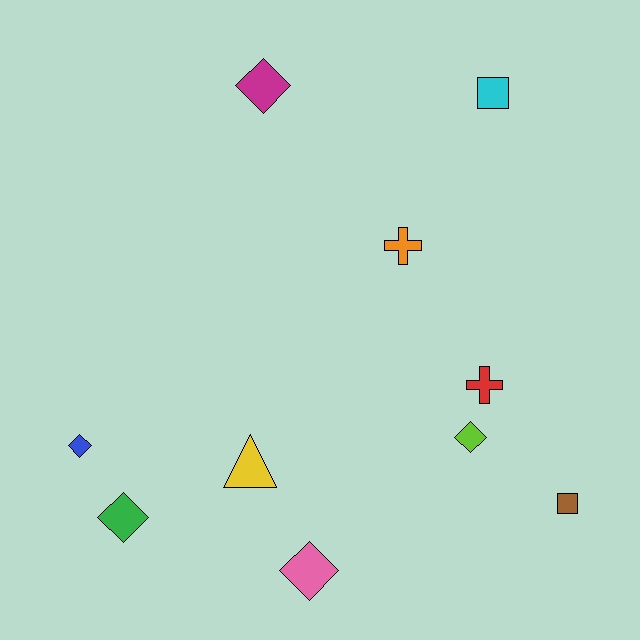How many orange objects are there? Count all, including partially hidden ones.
There is 1 orange object.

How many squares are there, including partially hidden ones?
There are 2 squares.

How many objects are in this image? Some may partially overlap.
There are 10 objects.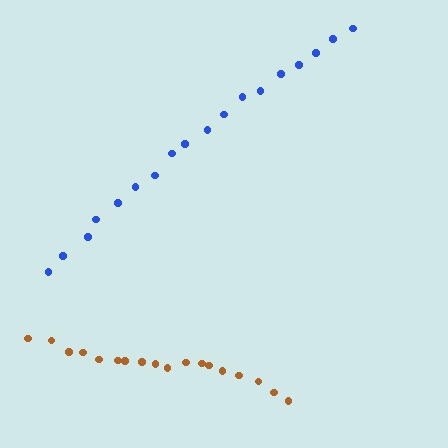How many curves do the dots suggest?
There are 2 distinct paths.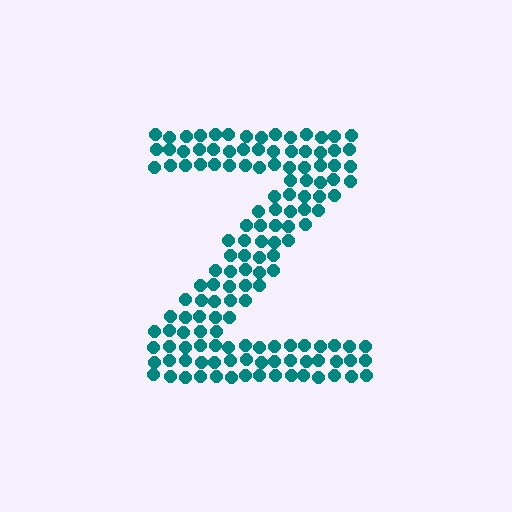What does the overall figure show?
The overall figure shows the letter Z.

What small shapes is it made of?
It is made of small circles.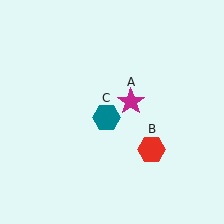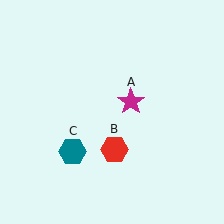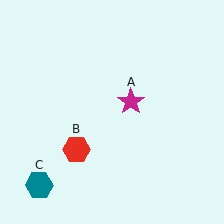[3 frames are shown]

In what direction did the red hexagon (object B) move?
The red hexagon (object B) moved left.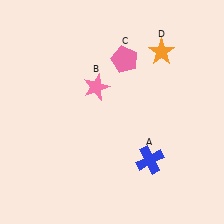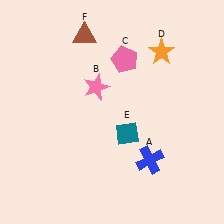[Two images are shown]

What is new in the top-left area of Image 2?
A brown triangle (F) was added in the top-left area of Image 2.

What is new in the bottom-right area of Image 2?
A teal diamond (E) was added in the bottom-right area of Image 2.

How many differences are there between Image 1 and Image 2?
There are 2 differences between the two images.